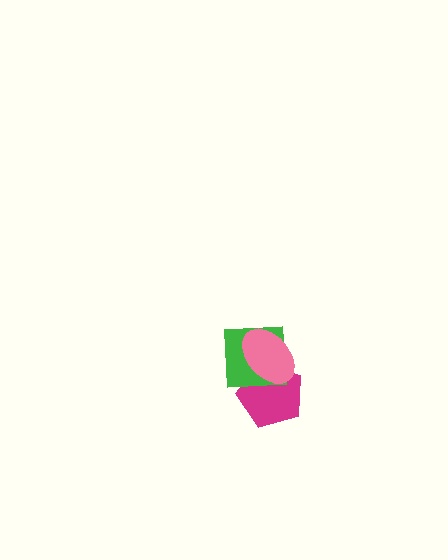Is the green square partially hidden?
Yes, it is partially covered by another shape.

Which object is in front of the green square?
The pink ellipse is in front of the green square.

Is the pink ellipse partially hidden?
No, no other shape covers it.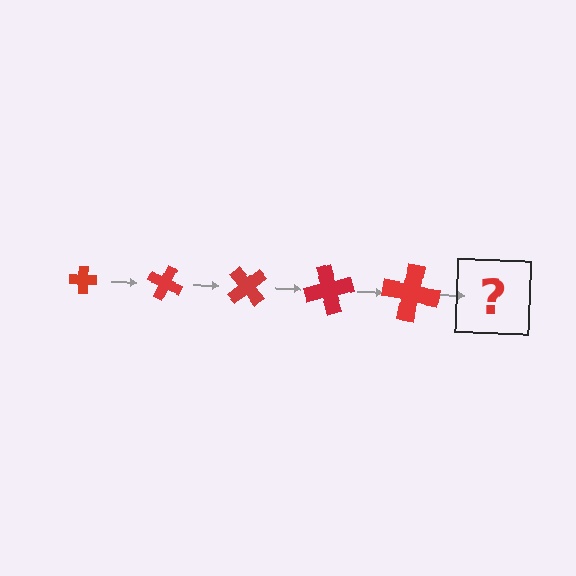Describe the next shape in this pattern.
It should be a cross, larger than the previous one and rotated 125 degrees from the start.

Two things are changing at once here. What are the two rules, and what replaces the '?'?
The two rules are that the cross grows larger each step and it rotates 25 degrees each step. The '?' should be a cross, larger than the previous one and rotated 125 degrees from the start.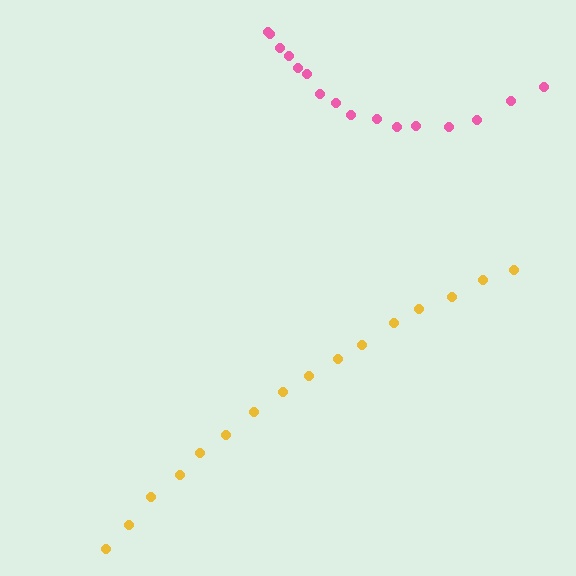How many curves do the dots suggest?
There are 2 distinct paths.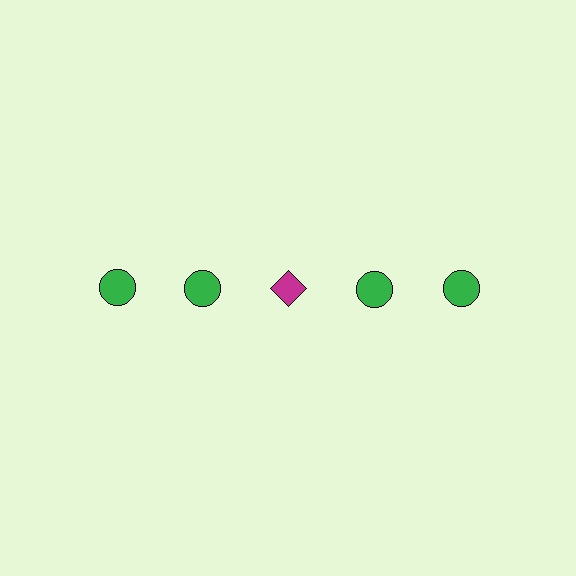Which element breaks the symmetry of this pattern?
The magenta diamond in the top row, center column breaks the symmetry. All other shapes are green circles.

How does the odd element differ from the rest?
It differs in both color (magenta instead of green) and shape (diamond instead of circle).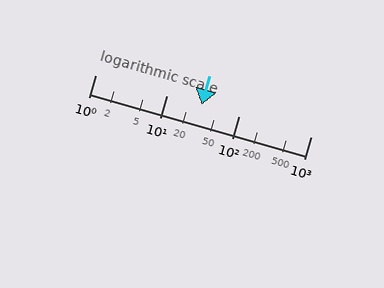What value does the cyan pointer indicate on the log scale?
The pointer indicates approximately 30.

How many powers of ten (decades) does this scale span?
The scale spans 3 decades, from 1 to 1000.